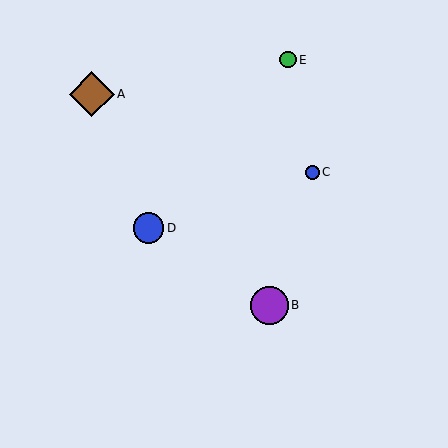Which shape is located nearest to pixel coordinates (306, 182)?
The blue circle (labeled C) at (312, 172) is nearest to that location.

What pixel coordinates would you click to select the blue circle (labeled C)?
Click at (312, 172) to select the blue circle C.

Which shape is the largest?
The brown diamond (labeled A) is the largest.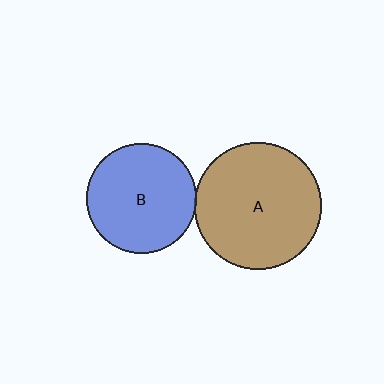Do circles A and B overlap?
Yes.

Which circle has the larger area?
Circle A (brown).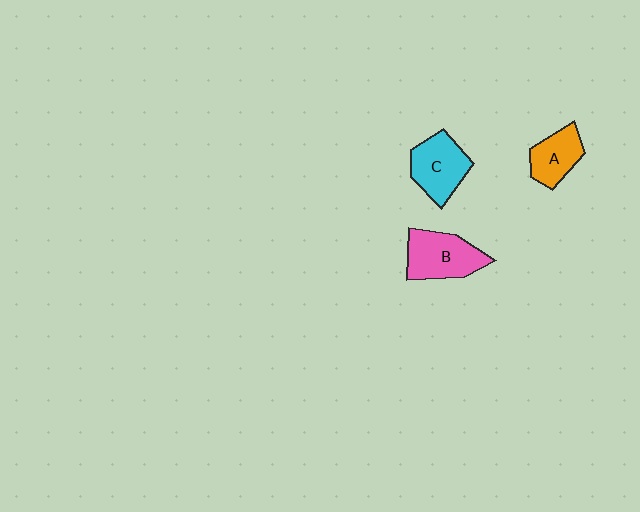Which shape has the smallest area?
Shape A (orange).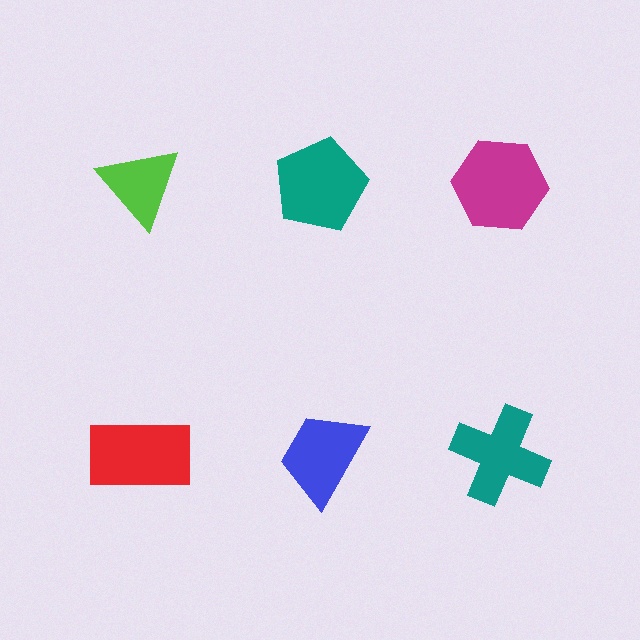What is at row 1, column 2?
A teal pentagon.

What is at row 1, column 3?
A magenta hexagon.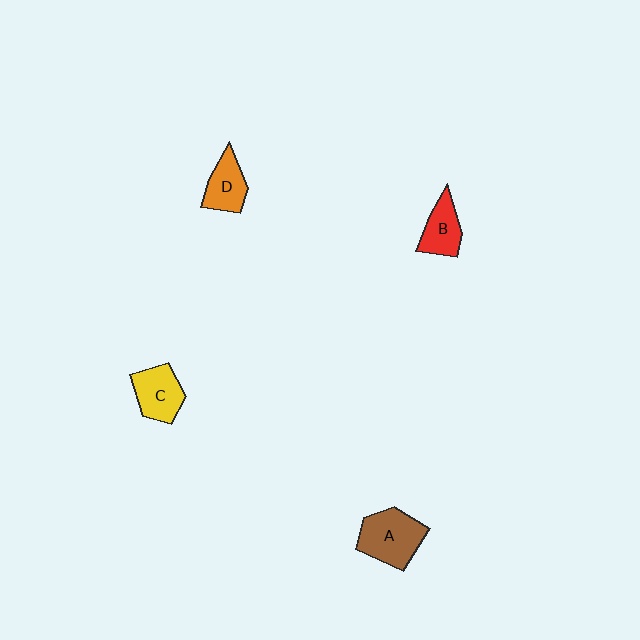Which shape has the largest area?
Shape A (brown).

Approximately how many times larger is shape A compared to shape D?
Approximately 1.6 times.